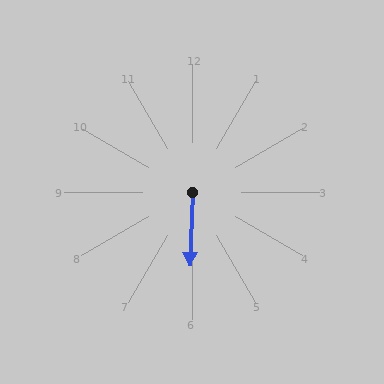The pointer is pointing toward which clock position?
Roughly 6 o'clock.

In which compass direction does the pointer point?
South.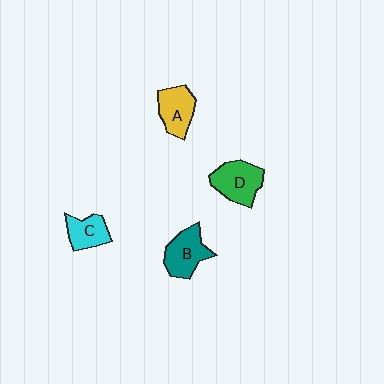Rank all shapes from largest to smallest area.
From largest to smallest: D (green), B (teal), A (yellow), C (cyan).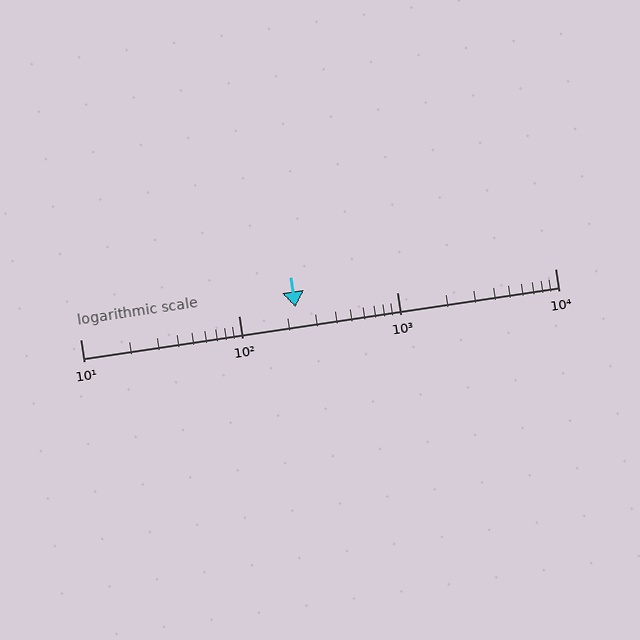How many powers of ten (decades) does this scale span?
The scale spans 3 decades, from 10 to 10000.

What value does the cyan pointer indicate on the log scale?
The pointer indicates approximately 230.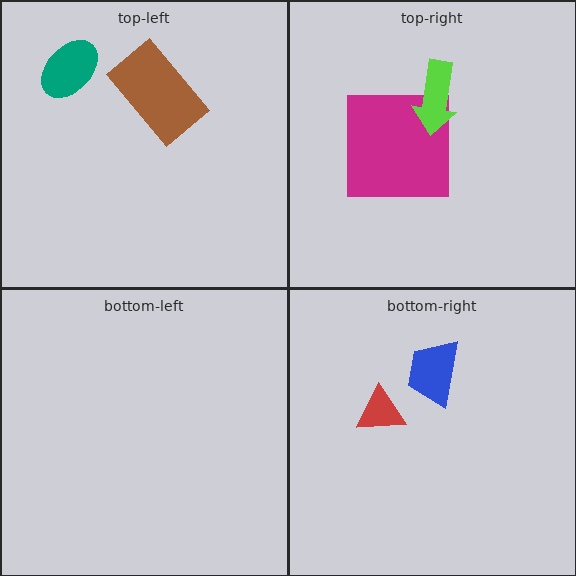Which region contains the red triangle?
The bottom-right region.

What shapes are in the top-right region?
The magenta square, the lime arrow.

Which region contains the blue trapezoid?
The bottom-right region.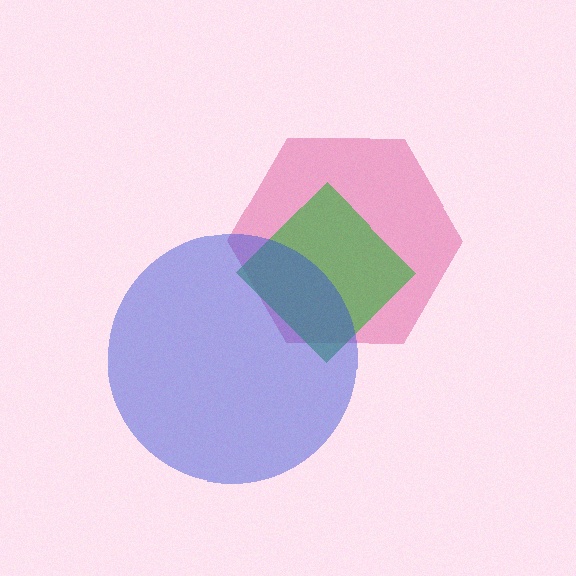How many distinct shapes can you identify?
There are 3 distinct shapes: a pink hexagon, a green diamond, a blue circle.